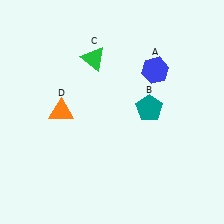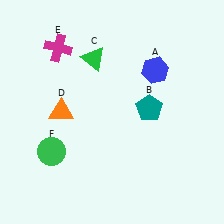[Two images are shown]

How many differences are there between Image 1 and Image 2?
There are 2 differences between the two images.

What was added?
A magenta cross (E), a green circle (F) were added in Image 2.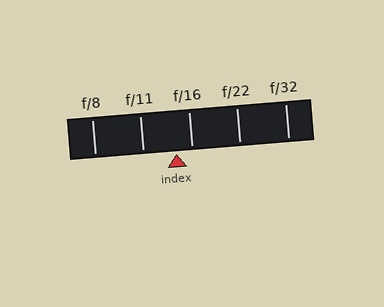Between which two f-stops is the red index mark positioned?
The index mark is between f/11 and f/16.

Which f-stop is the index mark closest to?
The index mark is closest to f/16.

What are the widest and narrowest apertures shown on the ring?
The widest aperture shown is f/8 and the narrowest is f/32.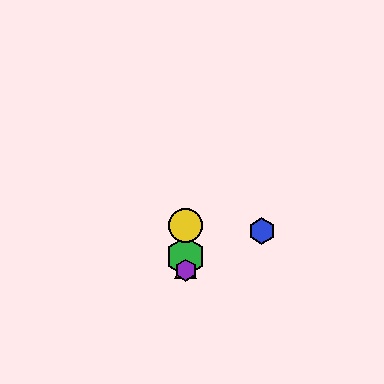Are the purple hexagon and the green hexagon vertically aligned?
Yes, both are at x≈186.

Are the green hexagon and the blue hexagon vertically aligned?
No, the green hexagon is at x≈186 and the blue hexagon is at x≈262.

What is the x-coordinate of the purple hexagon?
The purple hexagon is at x≈186.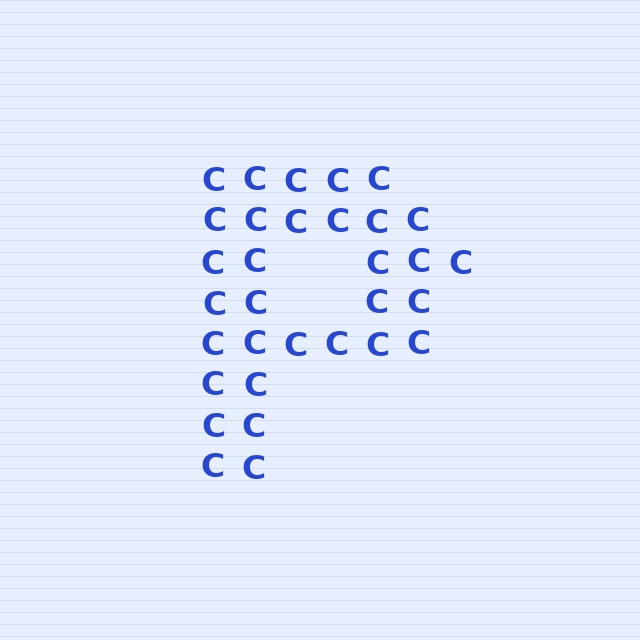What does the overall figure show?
The overall figure shows the letter P.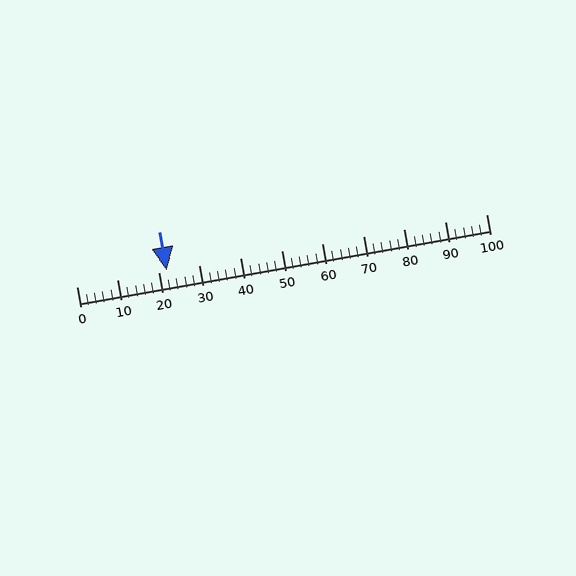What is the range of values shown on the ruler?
The ruler shows values from 0 to 100.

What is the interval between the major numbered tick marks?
The major tick marks are spaced 10 units apart.